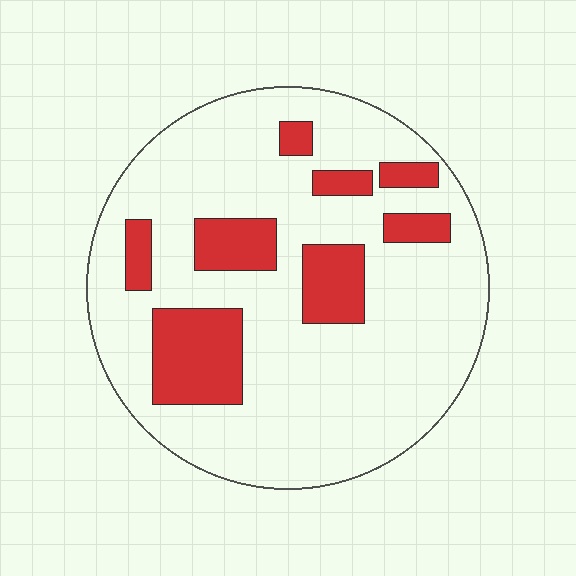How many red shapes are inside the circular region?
8.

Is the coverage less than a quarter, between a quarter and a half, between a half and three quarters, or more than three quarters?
Less than a quarter.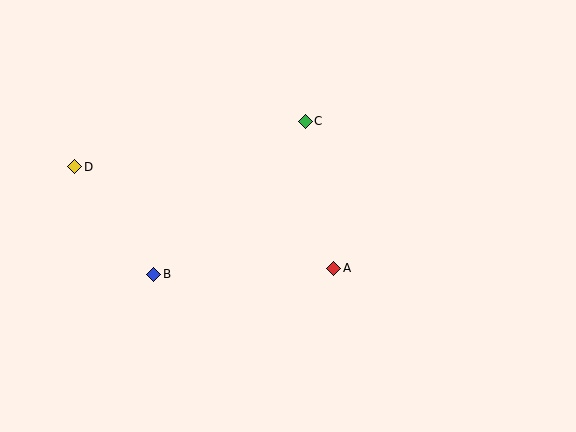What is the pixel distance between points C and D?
The distance between C and D is 235 pixels.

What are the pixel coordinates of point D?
Point D is at (75, 167).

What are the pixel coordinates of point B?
Point B is at (154, 274).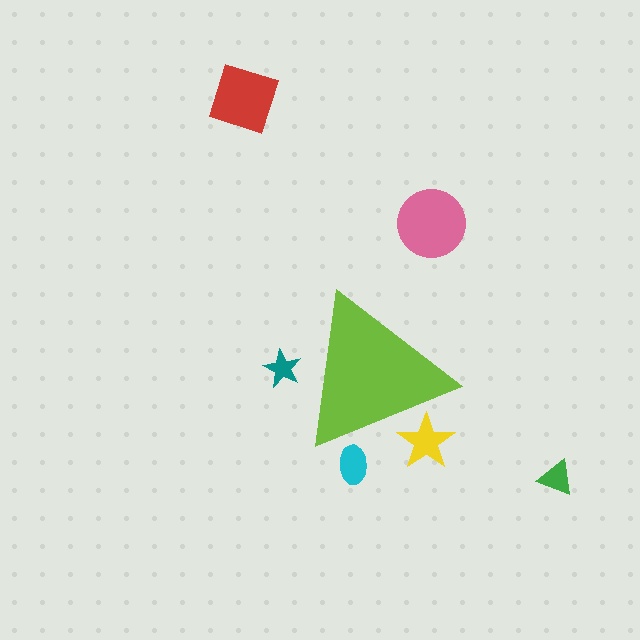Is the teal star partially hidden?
Yes, the teal star is partially hidden behind the lime triangle.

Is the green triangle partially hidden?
No, the green triangle is fully visible.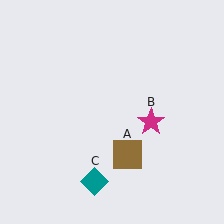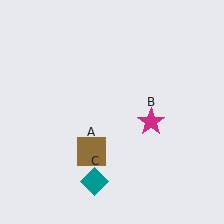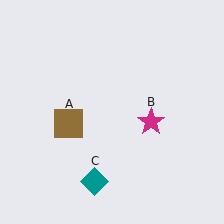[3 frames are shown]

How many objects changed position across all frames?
1 object changed position: brown square (object A).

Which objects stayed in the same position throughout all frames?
Magenta star (object B) and teal diamond (object C) remained stationary.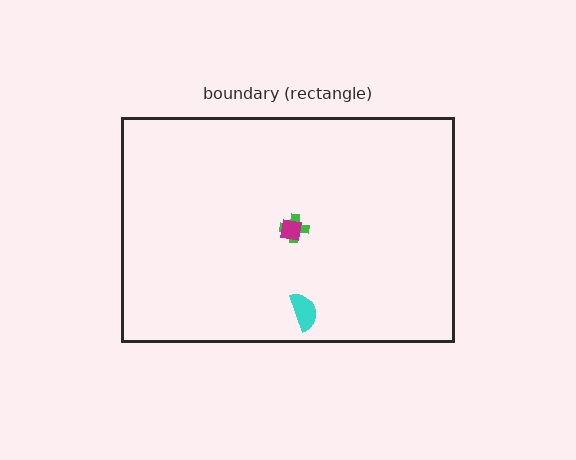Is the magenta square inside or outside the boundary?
Inside.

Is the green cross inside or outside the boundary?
Inside.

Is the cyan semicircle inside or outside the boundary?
Inside.